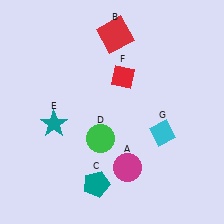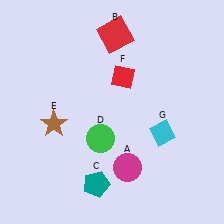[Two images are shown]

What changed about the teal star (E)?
In Image 1, E is teal. In Image 2, it changed to brown.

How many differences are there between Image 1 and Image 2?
There is 1 difference between the two images.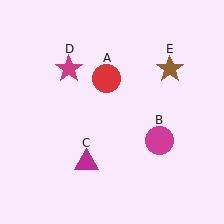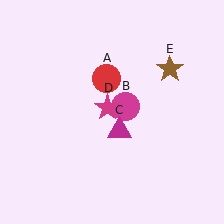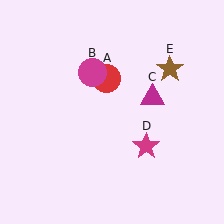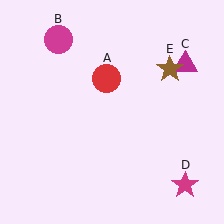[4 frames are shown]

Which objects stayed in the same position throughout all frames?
Red circle (object A) and brown star (object E) remained stationary.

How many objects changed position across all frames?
3 objects changed position: magenta circle (object B), magenta triangle (object C), magenta star (object D).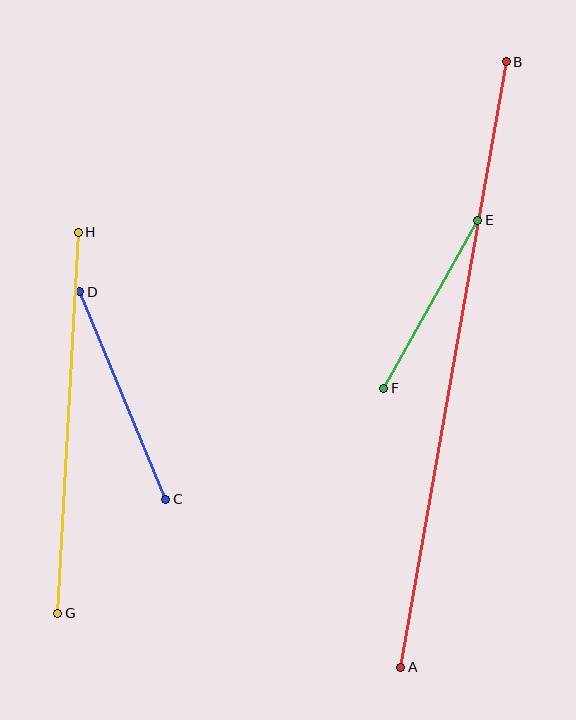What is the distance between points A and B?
The distance is approximately 615 pixels.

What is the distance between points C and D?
The distance is approximately 224 pixels.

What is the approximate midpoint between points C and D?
The midpoint is at approximately (123, 395) pixels.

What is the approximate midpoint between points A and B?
The midpoint is at approximately (453, 364) pixels.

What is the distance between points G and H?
The distance is approximately 381 pixels.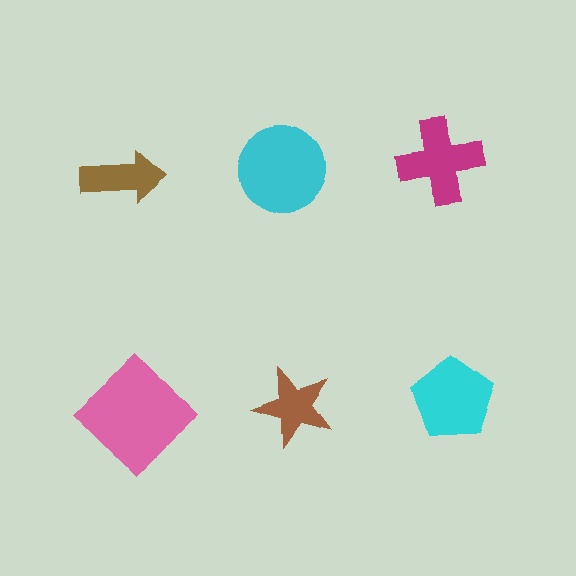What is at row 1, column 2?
A cyan circle.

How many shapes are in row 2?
3 shapes.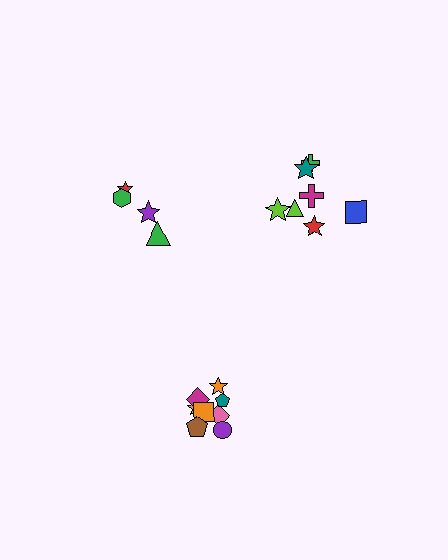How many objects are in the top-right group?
There are 7 objects.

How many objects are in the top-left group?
There are 4 objects.